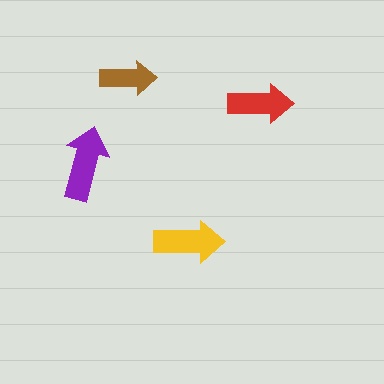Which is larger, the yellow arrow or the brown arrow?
The yellow one.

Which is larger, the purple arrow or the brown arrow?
The purple one.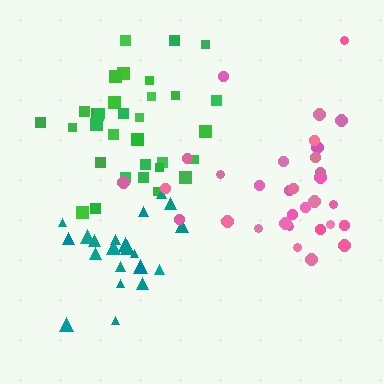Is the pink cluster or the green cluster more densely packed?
Green.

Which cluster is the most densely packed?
Teal.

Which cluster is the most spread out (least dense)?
Pink.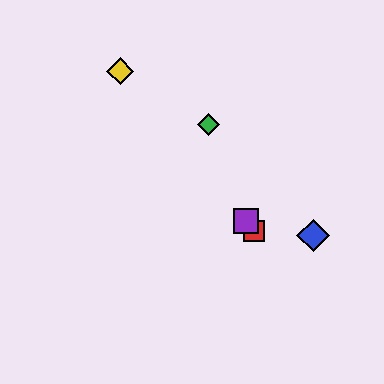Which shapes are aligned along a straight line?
The red square, the yellow diamond, the purple square are aligned along a straight line.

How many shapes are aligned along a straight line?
3 shapes (the red square, the yellow diamond, the purple square) are aligned along a straight line.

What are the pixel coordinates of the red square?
The red square is at (254, 231).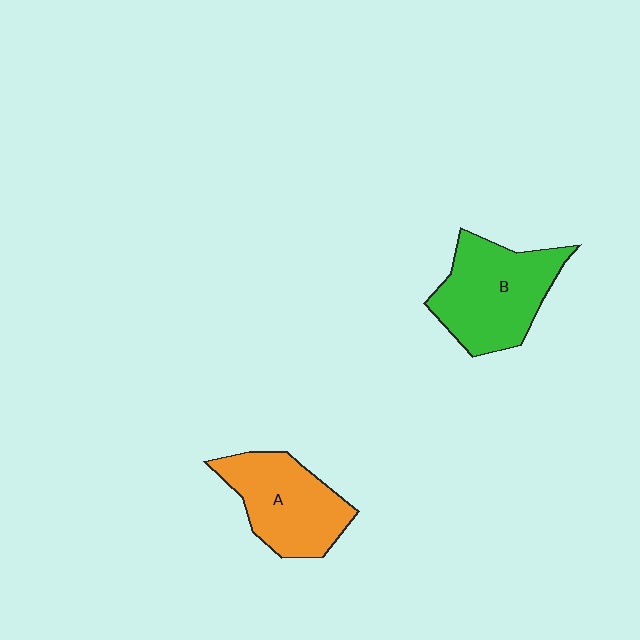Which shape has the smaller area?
Shape A (orange).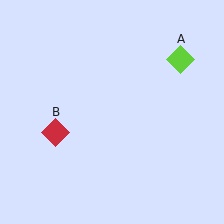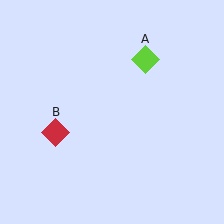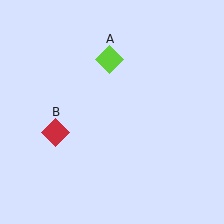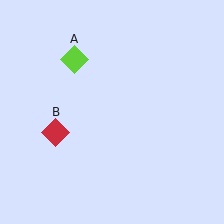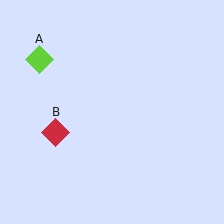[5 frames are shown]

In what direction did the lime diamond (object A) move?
The lime diamond (object A) moved left.